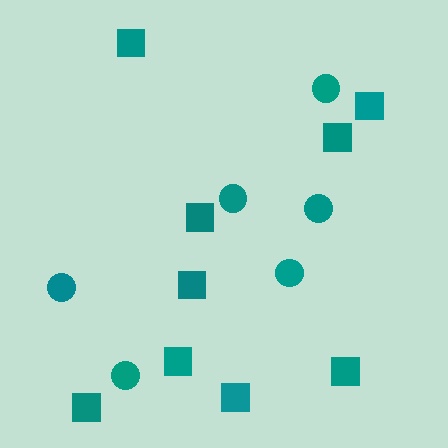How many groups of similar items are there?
There are 2 groups: one group of squares (9) and one group of circles (6).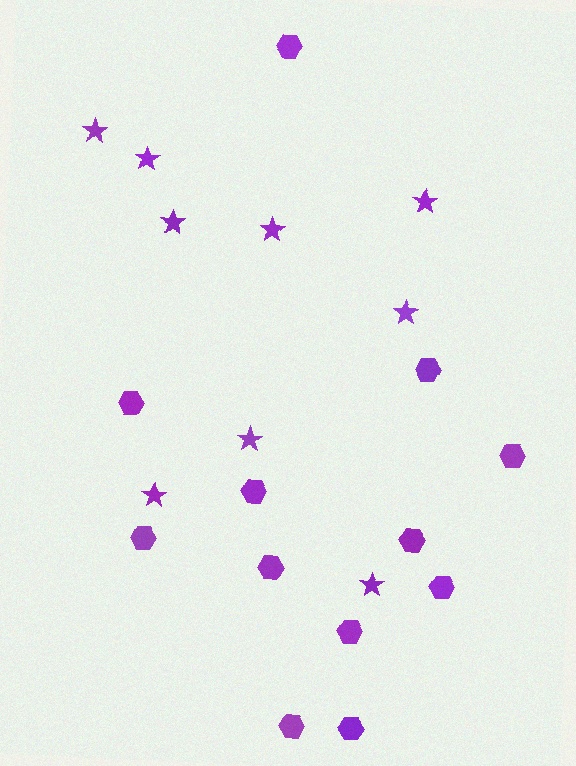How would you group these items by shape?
There are 2 groups: one group of stars (9) and one group of hexagons (12).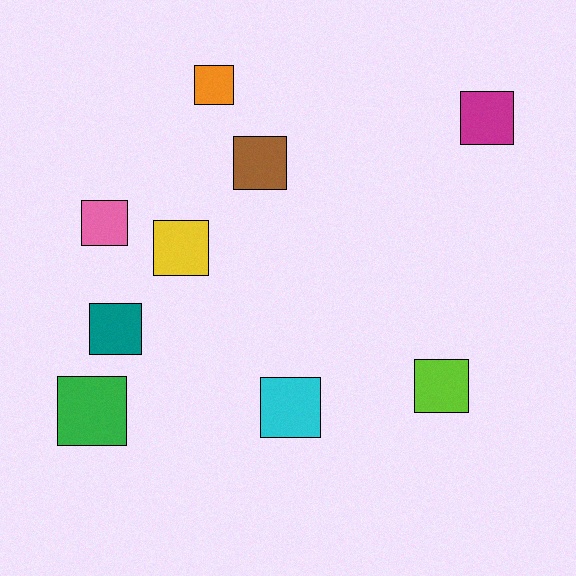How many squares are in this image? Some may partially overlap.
There are 9 squares.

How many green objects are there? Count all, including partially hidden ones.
There is 1 green object.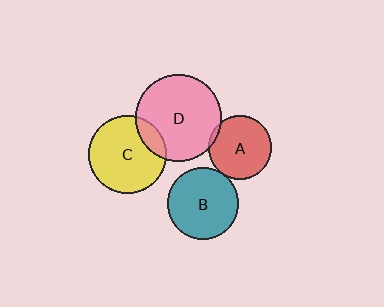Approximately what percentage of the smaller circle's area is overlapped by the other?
Approximately 15%.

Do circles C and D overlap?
Yes.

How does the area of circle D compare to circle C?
Approximately 1.2 times.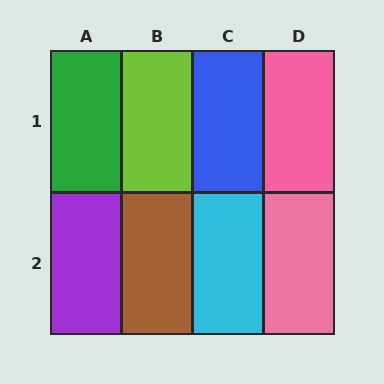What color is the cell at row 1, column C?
Blue.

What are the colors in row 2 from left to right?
Purple, brown, cyan, pink.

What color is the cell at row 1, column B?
Lime.